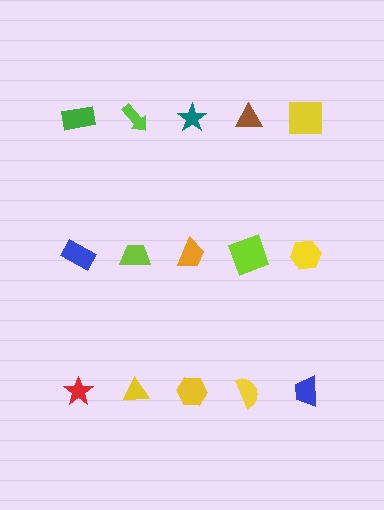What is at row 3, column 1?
A red star.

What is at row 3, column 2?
A yellow triangle.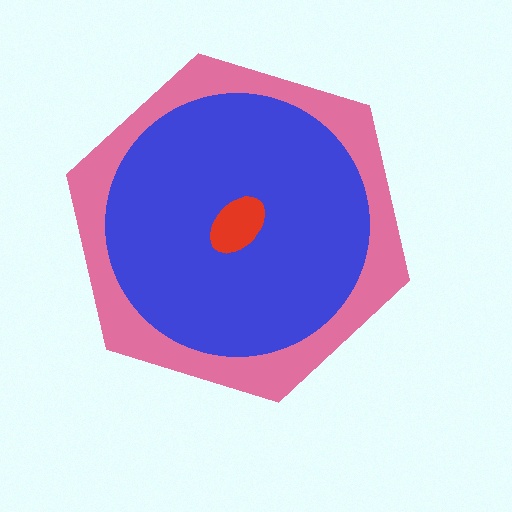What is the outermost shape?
The pink hexagon.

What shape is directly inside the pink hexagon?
The blue circle.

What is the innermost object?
The red ellipse.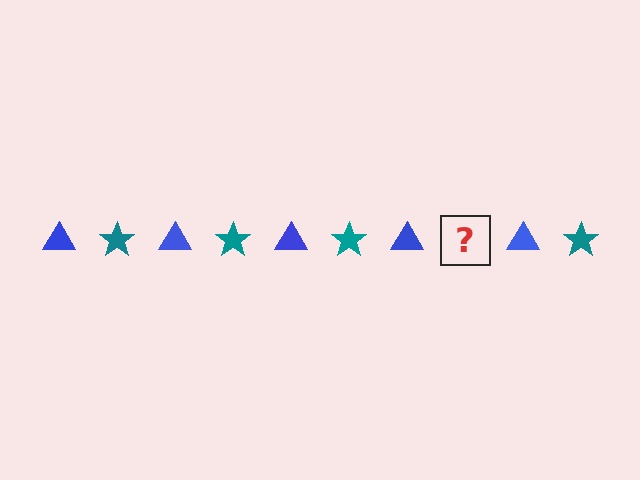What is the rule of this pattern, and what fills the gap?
The rule is that the pattern alternates between blue triangle and teal star. The gap should be filled with a teal star.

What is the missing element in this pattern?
The missing element is a teal star.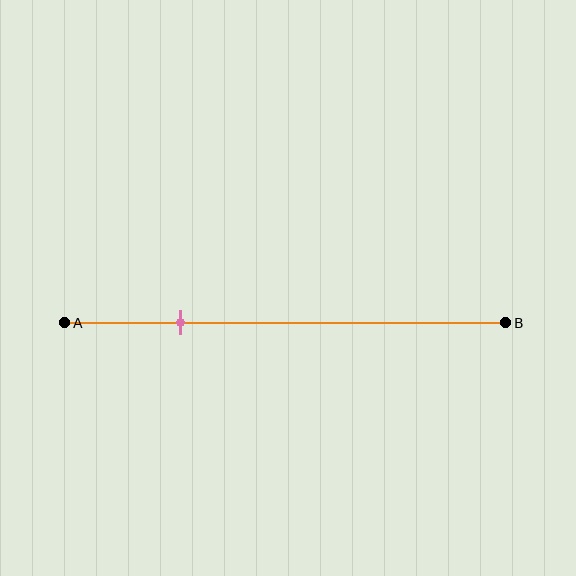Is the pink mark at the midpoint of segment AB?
No, the mark is at about 25% from A, not at the 50% midpoint.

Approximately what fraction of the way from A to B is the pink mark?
The pink mark is approximately 25% of the way from A to B.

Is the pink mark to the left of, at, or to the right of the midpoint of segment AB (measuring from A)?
The pink mark is to the left of the midpoint of segment AB.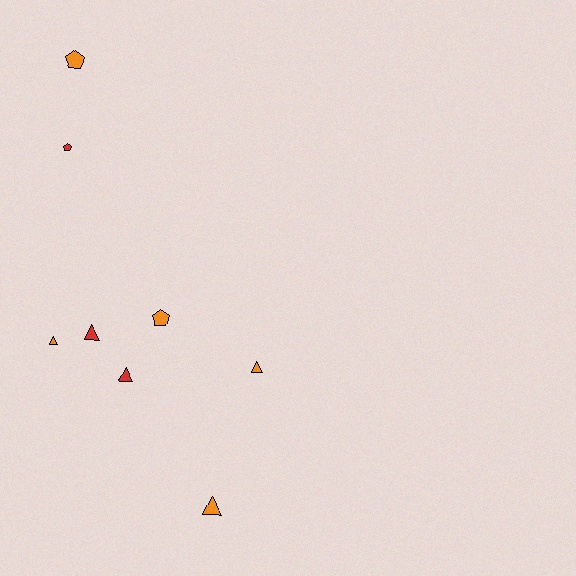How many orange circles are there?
There are no orange circles.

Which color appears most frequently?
Orange, with 5 objects.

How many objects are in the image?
There are 8 objects.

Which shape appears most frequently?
Triangle, with 5 objects.